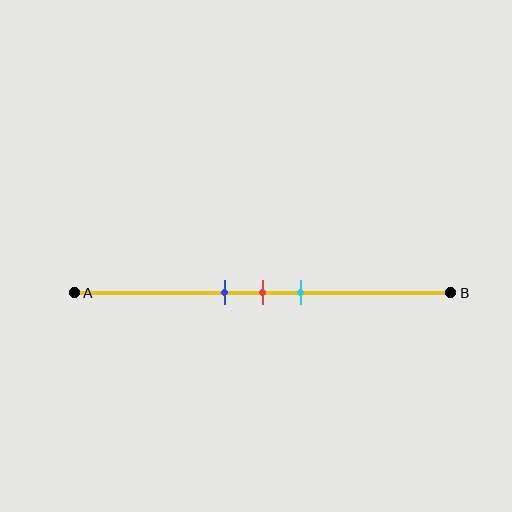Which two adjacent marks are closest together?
The blue and red marks are the closest adjacent pair.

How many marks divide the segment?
There are 3 marks dividing the segment.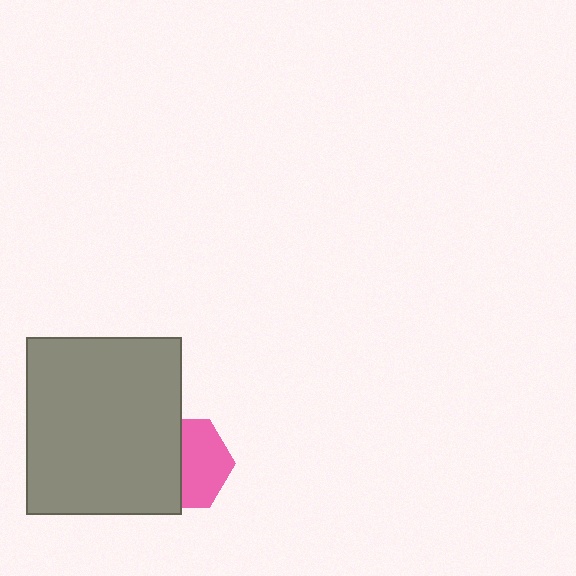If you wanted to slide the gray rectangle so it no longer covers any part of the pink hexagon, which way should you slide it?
Slide it left — that is the most direct way to separate the two shapes.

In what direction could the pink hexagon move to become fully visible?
The pink hexagon could move right. That would shift it out from behind the gray rectangle entirely.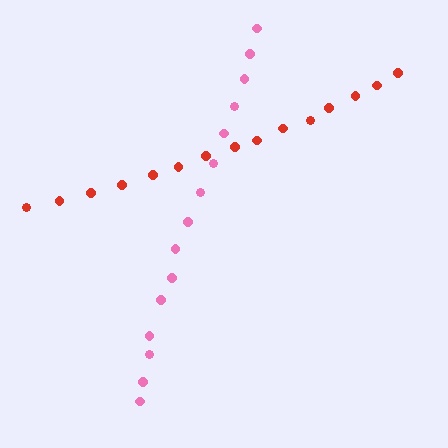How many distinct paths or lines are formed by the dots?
There are 2 distinct paths.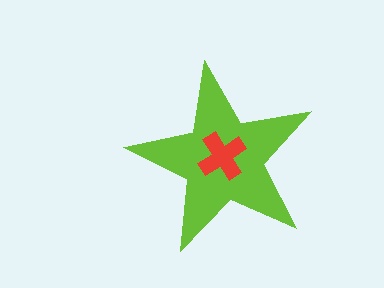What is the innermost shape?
The red cross.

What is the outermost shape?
The lime star.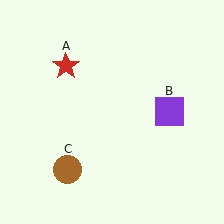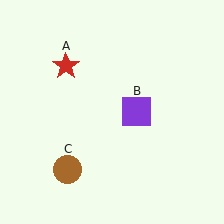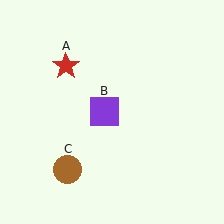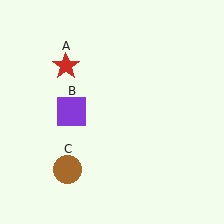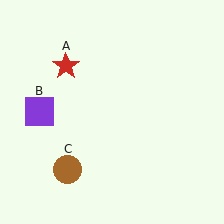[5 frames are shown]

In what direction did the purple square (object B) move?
The purple square (object B) moved left.